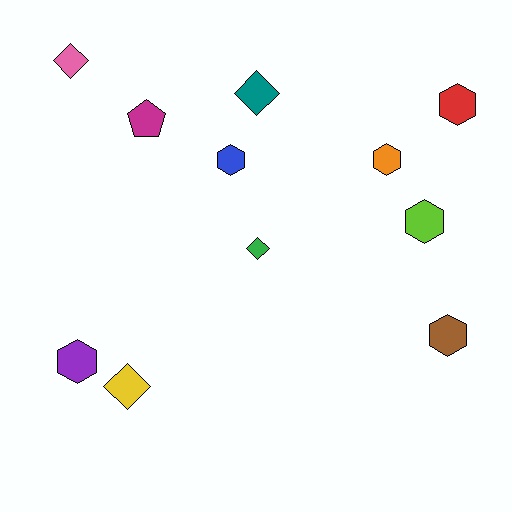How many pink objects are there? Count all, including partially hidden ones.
There is 1 pink object.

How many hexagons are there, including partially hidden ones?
There are 6 hexagons.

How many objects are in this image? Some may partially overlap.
There are 11 objects.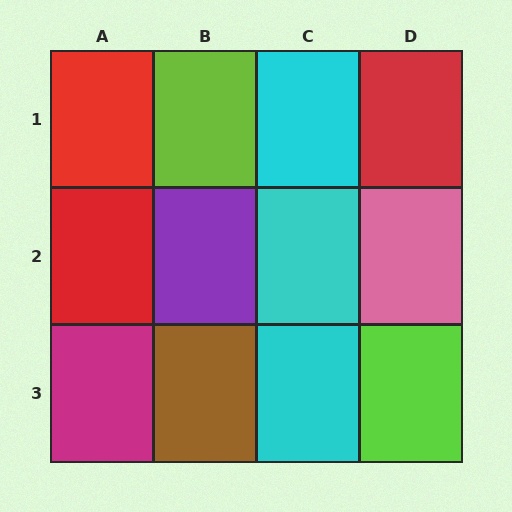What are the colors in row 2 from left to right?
Red, purple, cyan, pink.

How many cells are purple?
1 cell is purple.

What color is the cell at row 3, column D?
Lime.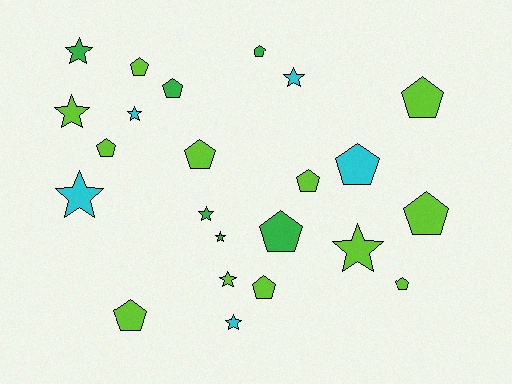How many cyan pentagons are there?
There is 1 cyan pentagon.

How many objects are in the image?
There are 23 objects.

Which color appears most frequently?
Lime, with 12 objects.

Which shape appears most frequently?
Pentagon, with 13 objects.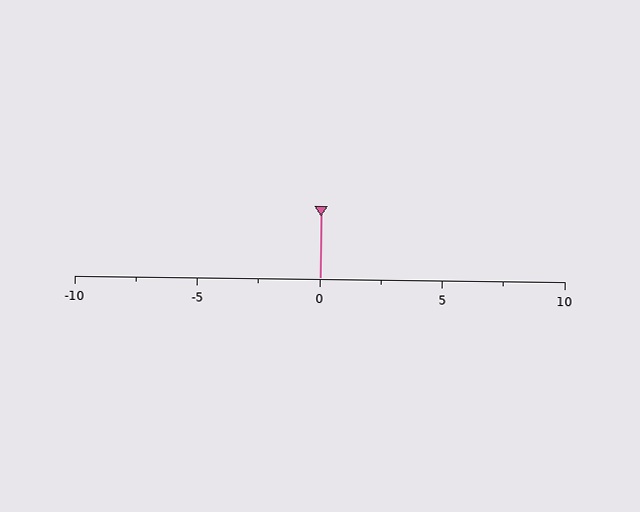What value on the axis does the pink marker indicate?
The marker indicates approximately 0.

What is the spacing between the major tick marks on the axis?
The major ticks are spaced 5 apart.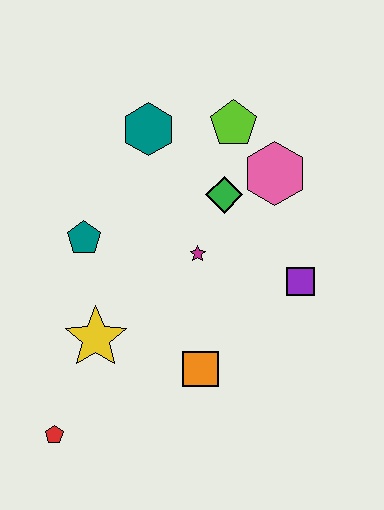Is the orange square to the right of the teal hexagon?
Yes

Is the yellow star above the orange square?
Yes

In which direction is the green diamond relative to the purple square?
The green diamond is above the purple square.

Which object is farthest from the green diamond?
The red pentagon is farthest from the green diamond.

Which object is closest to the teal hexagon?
The lime pentagon is closest to the teal hexagon.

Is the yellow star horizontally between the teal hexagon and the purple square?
No